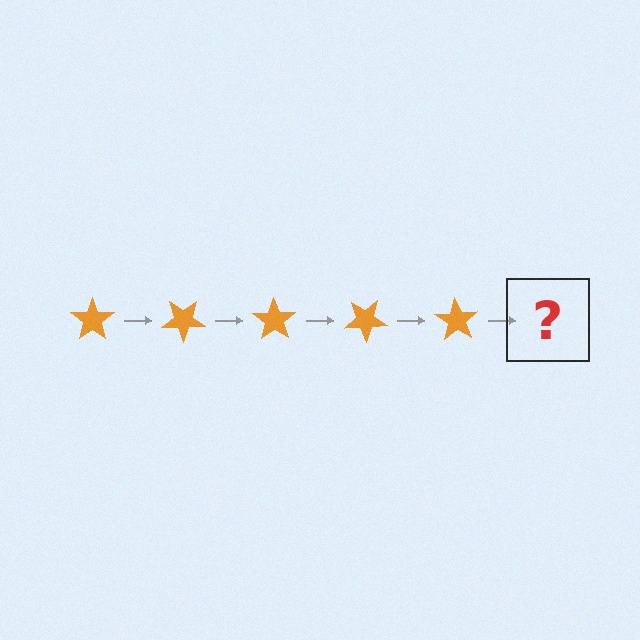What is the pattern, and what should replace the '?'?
The pattern is that the star rotates 35 degrees each step. The '?' should be an orange star rotated 175 degrees.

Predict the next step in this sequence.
The next step is an orange star rotated 175 degrees.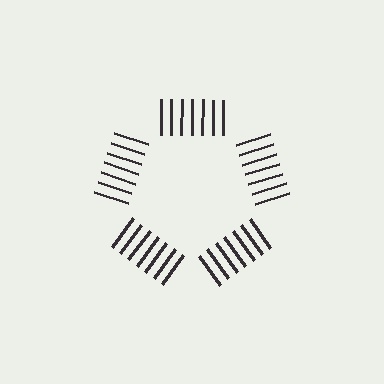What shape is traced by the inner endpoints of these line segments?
An illusory pentagon — the line segments terminate on its edges but no continuous stroke is drawn.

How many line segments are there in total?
35 — 7 along each of the 5 edges.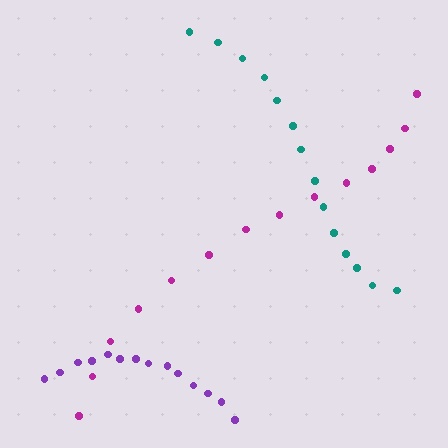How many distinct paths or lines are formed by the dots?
There are 3 distinct paths.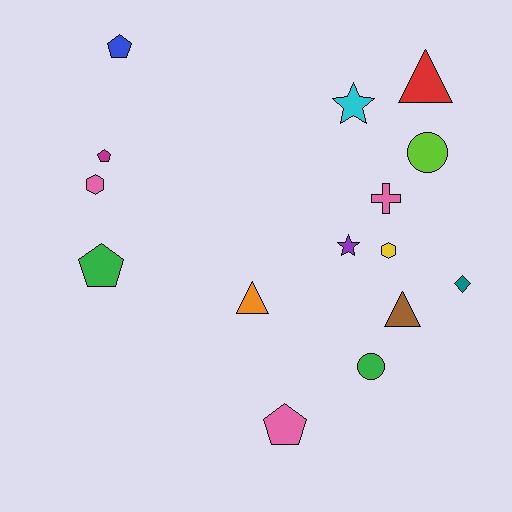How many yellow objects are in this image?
There is 1 yellow object.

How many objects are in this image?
There are 15 objects.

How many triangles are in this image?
There are 3 triangles.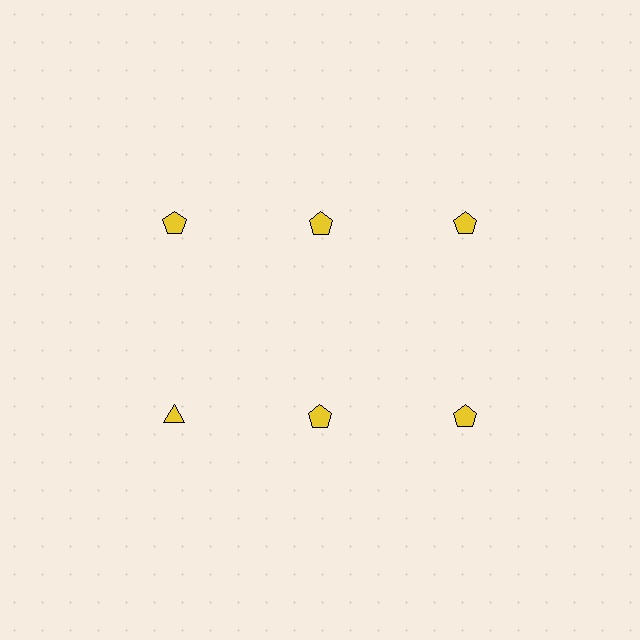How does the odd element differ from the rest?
It has a different shape: triangle instead of pentagon.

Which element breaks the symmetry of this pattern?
The yellow triangle in the second row, leftmost column breaks the symmetry. All other shapes are yellow pentagons.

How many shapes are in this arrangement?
There are 6 shapes arranged in a grid pattern.